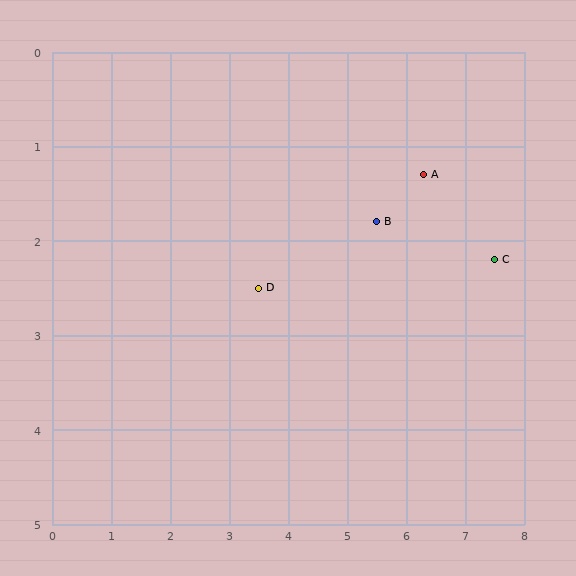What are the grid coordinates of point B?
Point B is at approximately (5.5, 1.8).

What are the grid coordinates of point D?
Point D is at approximately (3.5, 2.5).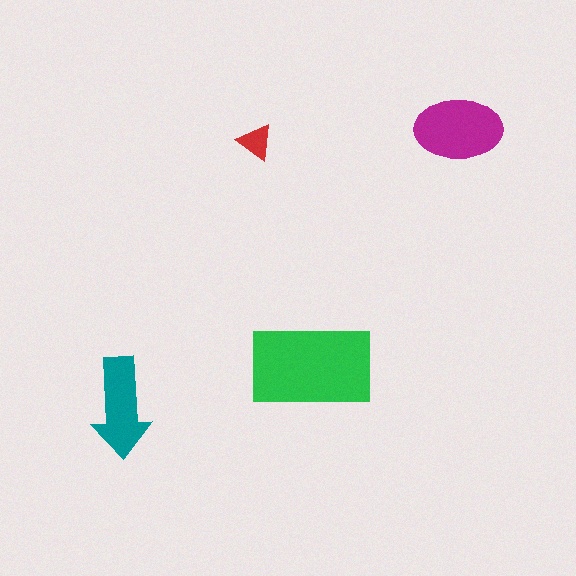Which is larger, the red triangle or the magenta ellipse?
The magenta ellipse.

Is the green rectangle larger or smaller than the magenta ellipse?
Larger.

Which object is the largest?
The green rectangle.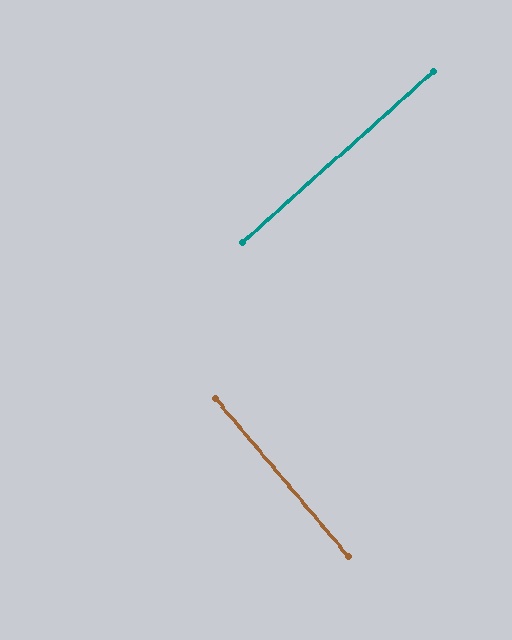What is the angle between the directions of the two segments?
Approximately 88 degrees.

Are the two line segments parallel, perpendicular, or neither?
Perpendicular — they meet at approximately 88°.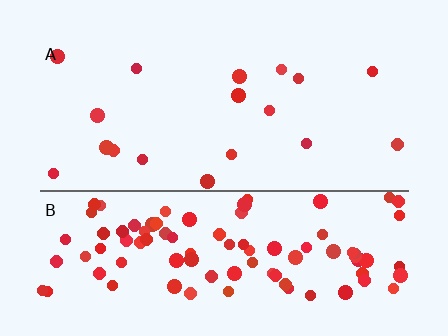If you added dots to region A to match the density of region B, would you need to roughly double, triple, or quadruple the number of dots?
Approximately quadruple.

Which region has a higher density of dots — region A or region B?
B (the bottom).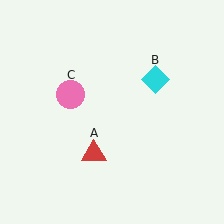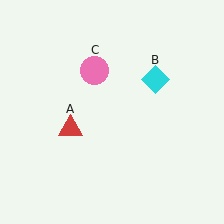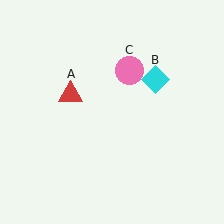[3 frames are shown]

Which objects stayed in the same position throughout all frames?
Cyan diamond (object B) remained stationary.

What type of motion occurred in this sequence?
The red triangle (object A), pink circle (object C) rotated clockwise around the center of the scene.